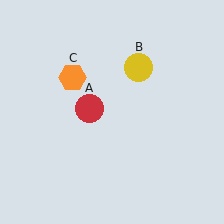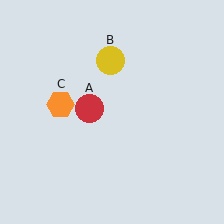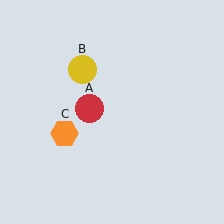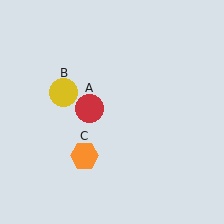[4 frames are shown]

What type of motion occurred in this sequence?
The yellow circle (object B), orange hexagon (object C) rotated counterclockwise around the center of the scene.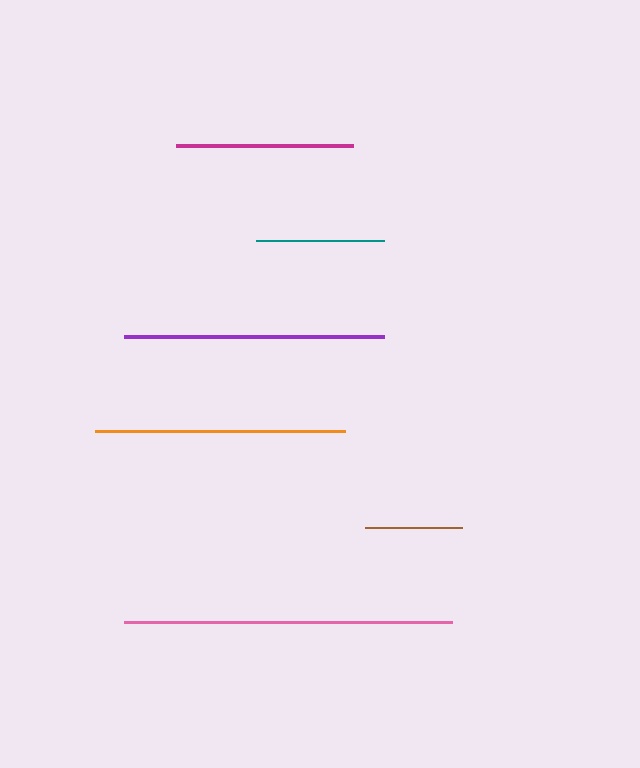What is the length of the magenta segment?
The magenta segment is approximately 177 pixels long.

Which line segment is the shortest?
The brown line is the shortest at approximately 97 pixels.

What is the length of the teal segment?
The teal segment is approximately 128 pixels long.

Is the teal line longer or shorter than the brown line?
The teal line is longer than the brown line.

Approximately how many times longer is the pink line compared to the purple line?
The pink line is approximately 1.3 times the length of the purple line.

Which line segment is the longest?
The pink line is the longest at approximately 329 pixels.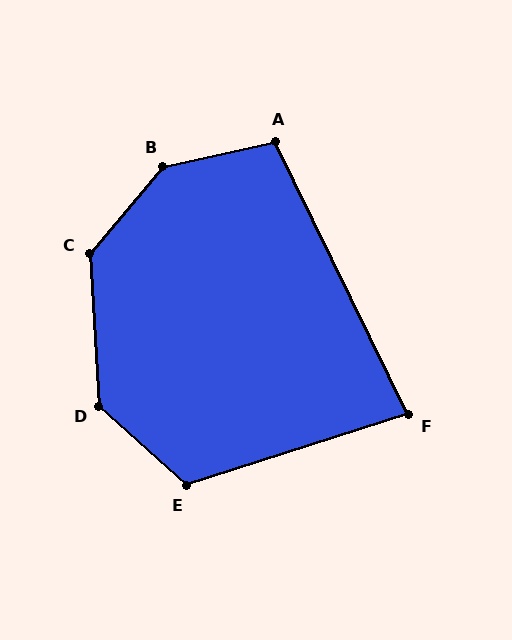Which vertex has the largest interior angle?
B, at approximately 143 degrees.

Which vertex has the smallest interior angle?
F, at approximately 82 degrees.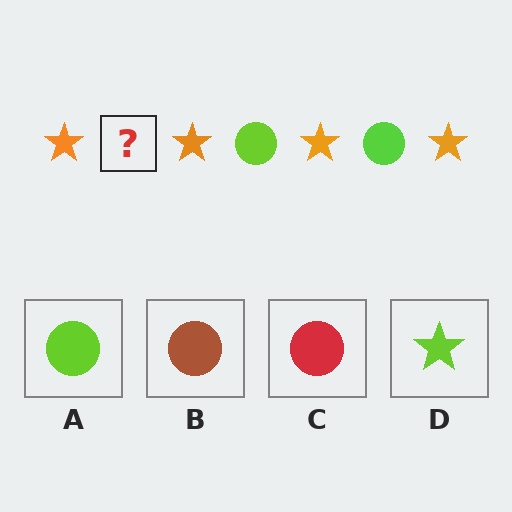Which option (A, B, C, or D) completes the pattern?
A.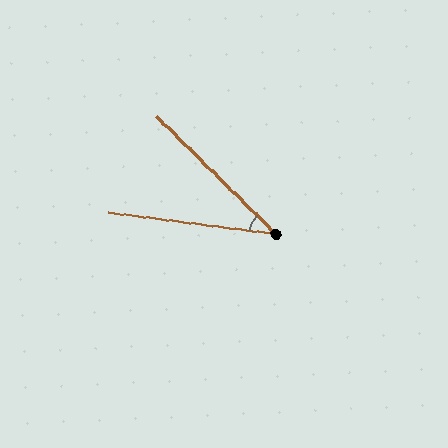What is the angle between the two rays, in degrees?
Approximately 37 degrees.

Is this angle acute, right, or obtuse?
It is acute.